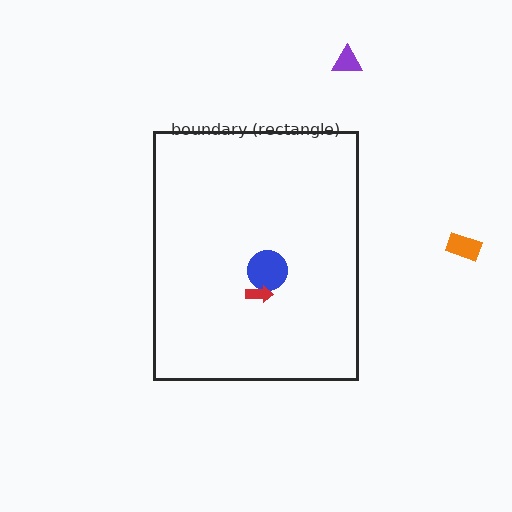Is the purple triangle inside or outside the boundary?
Outside.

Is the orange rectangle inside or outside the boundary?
Outside.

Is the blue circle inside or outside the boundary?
Inside.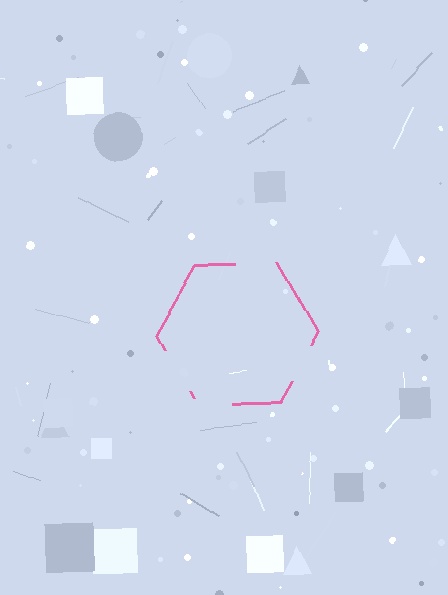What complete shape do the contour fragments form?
The contour fragments form a hexagon.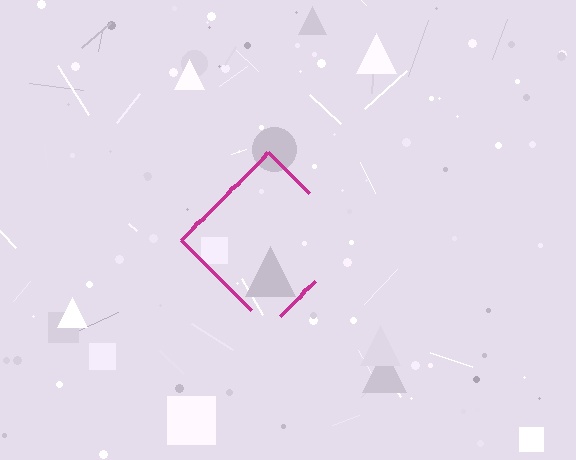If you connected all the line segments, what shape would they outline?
They would outline a diamond.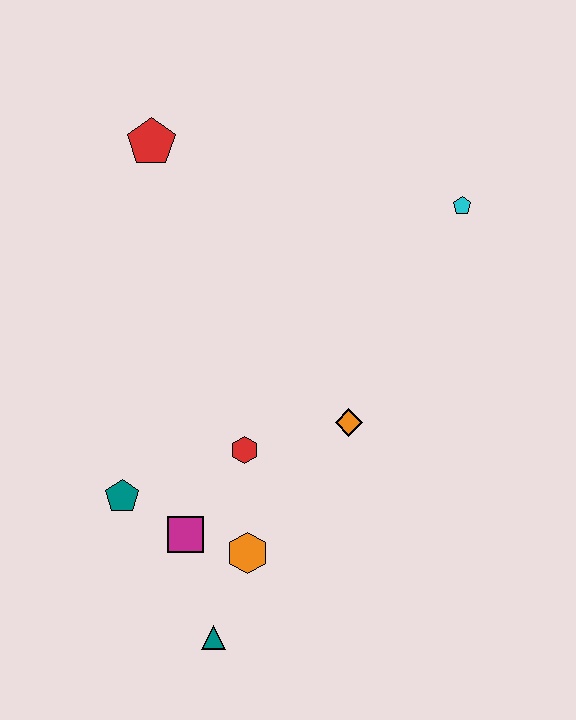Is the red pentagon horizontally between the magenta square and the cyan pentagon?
No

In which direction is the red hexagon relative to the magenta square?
The red hexagon is above the magenta square.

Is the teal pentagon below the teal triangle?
No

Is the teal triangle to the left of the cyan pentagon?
Yes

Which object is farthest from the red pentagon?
The teal triangle is farthest from the red pentagon.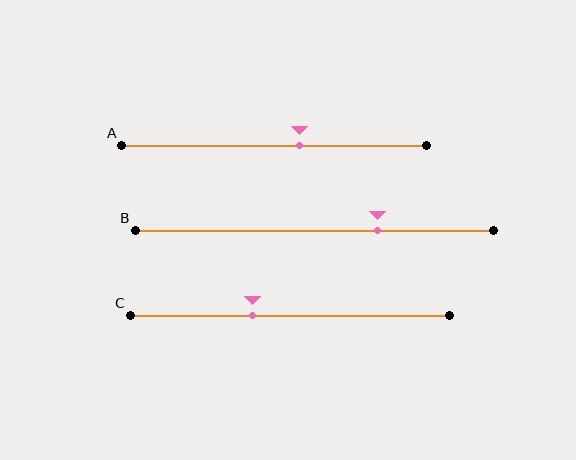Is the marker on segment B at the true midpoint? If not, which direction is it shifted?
No, the marker on segment B is shifted to the right by about 17% of the segment length.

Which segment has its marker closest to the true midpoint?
Segment A has its marker closest to the true midpoint.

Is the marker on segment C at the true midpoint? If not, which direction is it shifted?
No, the marker on segment C is shifted to the left by about 12% of the segment length.